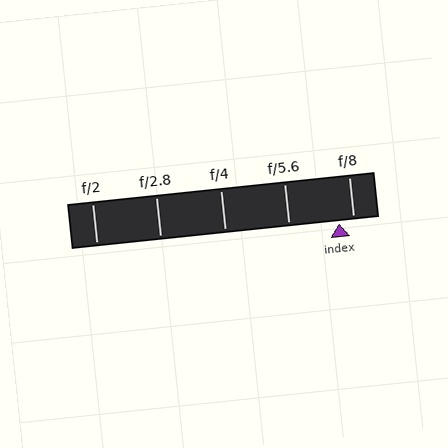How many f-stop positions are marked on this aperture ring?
There are 5 f-stop positions marked.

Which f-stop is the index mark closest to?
The index mark is closest to f/8.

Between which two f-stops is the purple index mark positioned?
The index mark is between f/5.6 and f/8.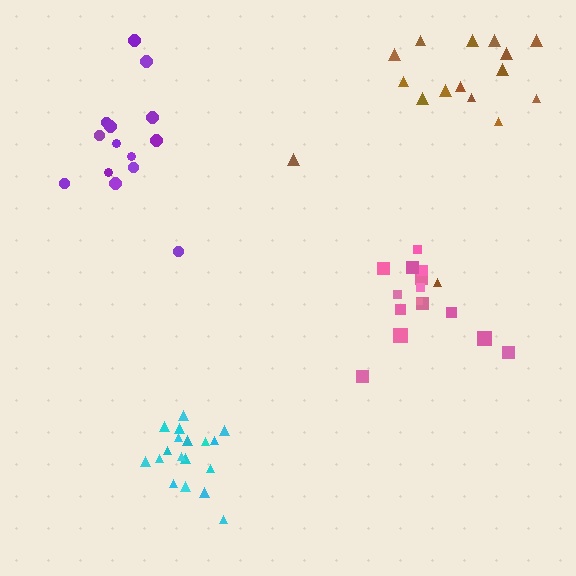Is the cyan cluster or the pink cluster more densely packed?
Cyan.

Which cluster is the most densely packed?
Cyan.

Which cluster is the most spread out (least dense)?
Brown.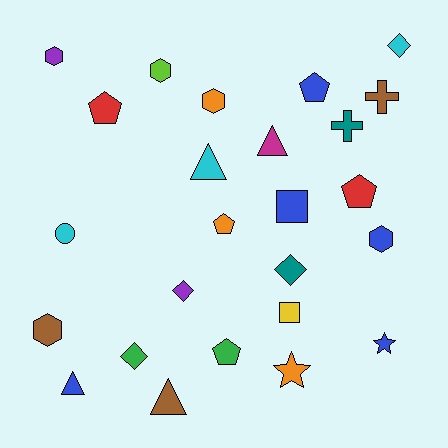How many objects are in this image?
There are 25 objects.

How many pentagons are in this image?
There are 5 pentagons.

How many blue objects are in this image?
There are 5 blue objects.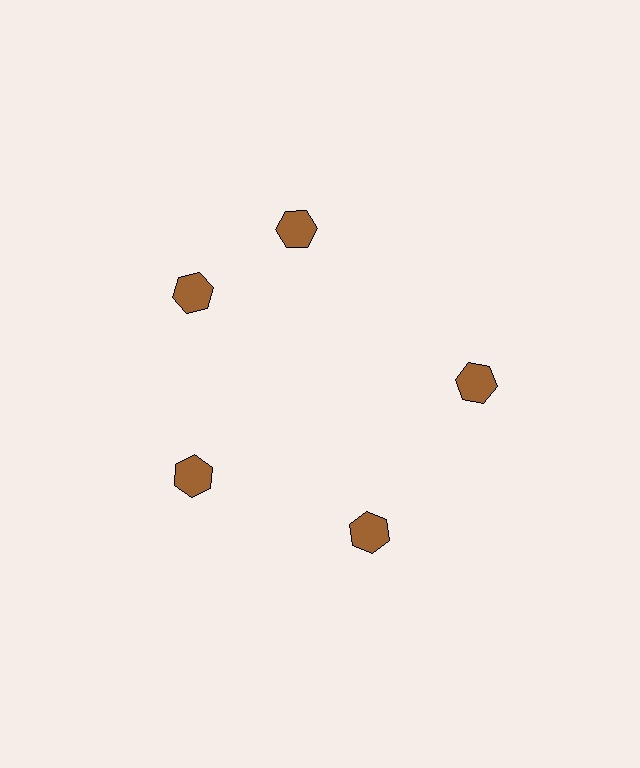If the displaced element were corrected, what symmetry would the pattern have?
It would have 5-fold rotational symmetry — the pattern would map onto itself every 72 degrees.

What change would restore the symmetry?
The symmetry would be restored by rotating it back into even spacing with its neighbors so that all 5 hexagons sit at equal angles and equal distance from the center.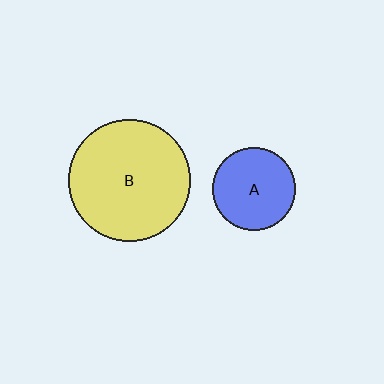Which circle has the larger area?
Circle B (yellow).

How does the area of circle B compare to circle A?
Approximately 2.2 times.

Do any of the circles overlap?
No, none of the circles overlap.